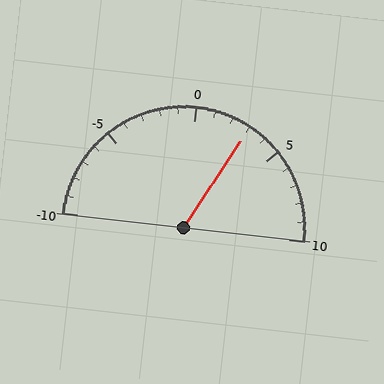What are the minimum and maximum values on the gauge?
The gauge ranges from -10 to 10.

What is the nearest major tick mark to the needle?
The nearest major tick mark is 5.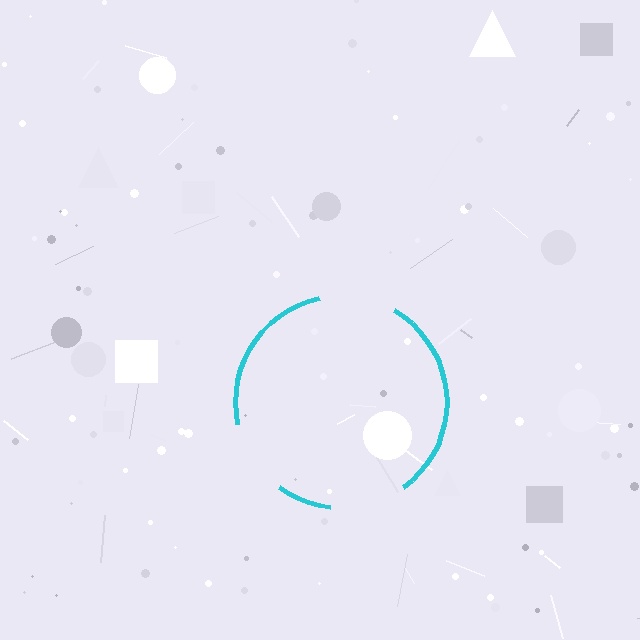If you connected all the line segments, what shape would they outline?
They would outline a circle.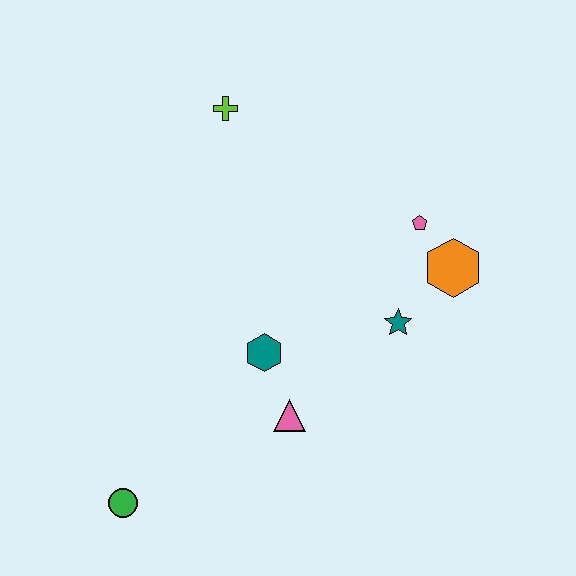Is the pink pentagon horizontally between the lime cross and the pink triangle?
No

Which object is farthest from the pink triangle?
The lime cross is farthest from the pink triangle.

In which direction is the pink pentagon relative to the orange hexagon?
The pink pentagon is above the orange hexagon.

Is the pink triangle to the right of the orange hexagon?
No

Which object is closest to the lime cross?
The pink pentagon is closest to the lime cross.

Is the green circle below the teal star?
Yes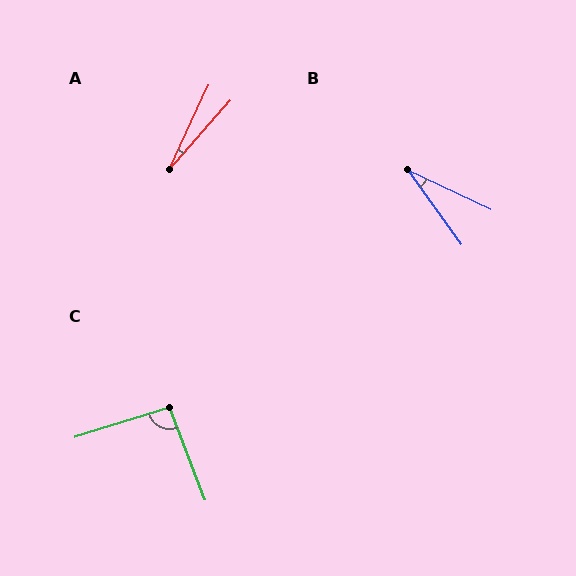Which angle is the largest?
C, at approximately 94 degrees.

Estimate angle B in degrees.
Approximately 29 degrees.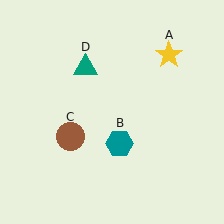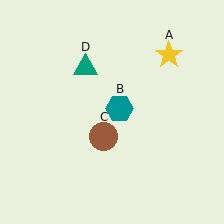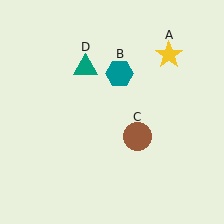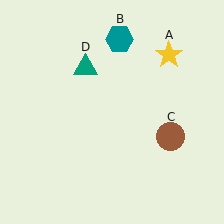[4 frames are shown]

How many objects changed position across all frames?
2 objects changed position: teal hexagon (object B), brown circle (object C).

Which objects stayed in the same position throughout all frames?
Yellow star (object A) and teal triangle (object D) remained stationary.